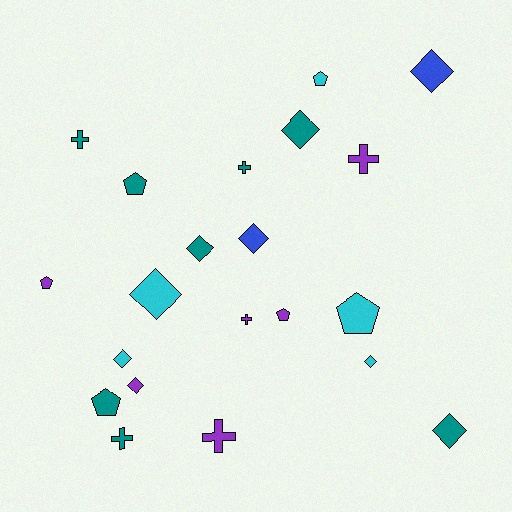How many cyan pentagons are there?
There are 2 cyan pentagons.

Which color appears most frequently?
Teal, with 8 objects.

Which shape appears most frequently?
Diamond, with 9 objects.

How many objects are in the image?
There are 21 objects.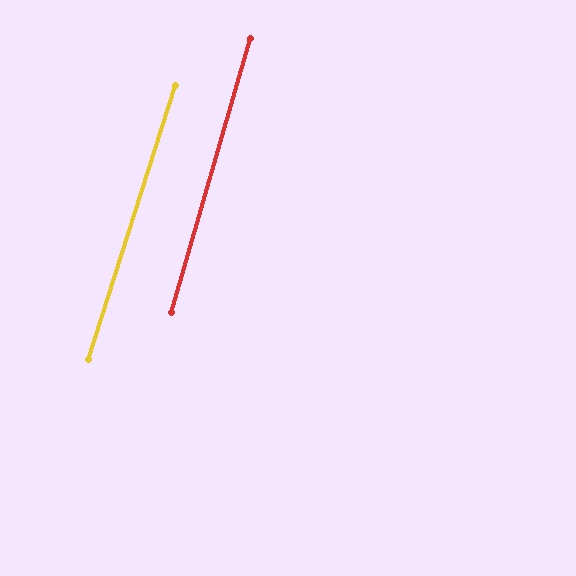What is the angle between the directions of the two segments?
Approximately 1 degree.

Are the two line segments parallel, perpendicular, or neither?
Parallel — their directions differ by only 1.4°.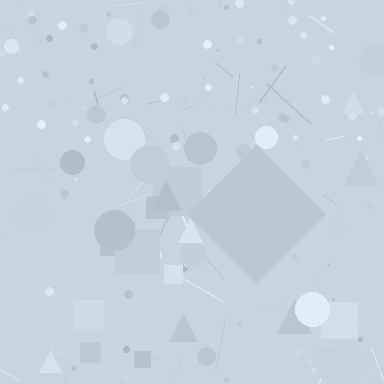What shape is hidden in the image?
A diamond is hidden in the image.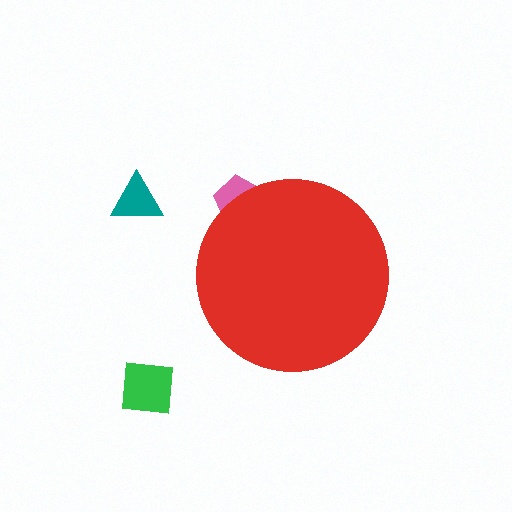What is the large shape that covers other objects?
A red circle.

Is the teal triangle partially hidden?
No, the teal triangle is fully visible.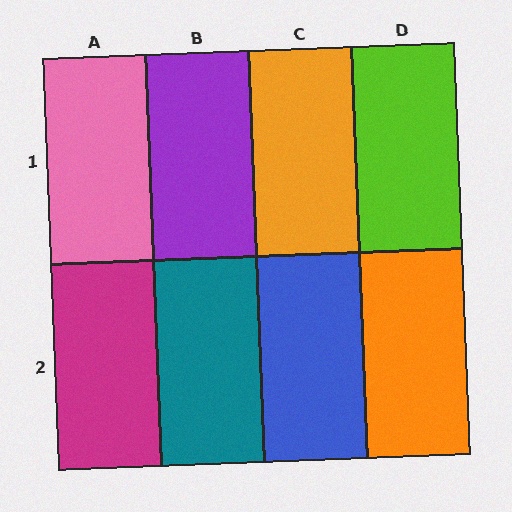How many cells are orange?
2 cells are orange.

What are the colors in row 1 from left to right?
Pink, purple, orange, lime.